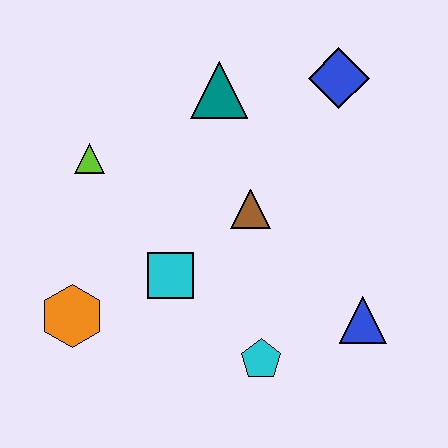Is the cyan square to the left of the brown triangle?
Yes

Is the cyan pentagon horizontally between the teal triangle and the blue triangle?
Yes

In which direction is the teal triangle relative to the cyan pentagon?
The teal triangle is above the cyan pentagon.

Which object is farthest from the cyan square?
The blue diamond is farthest from the cyan square.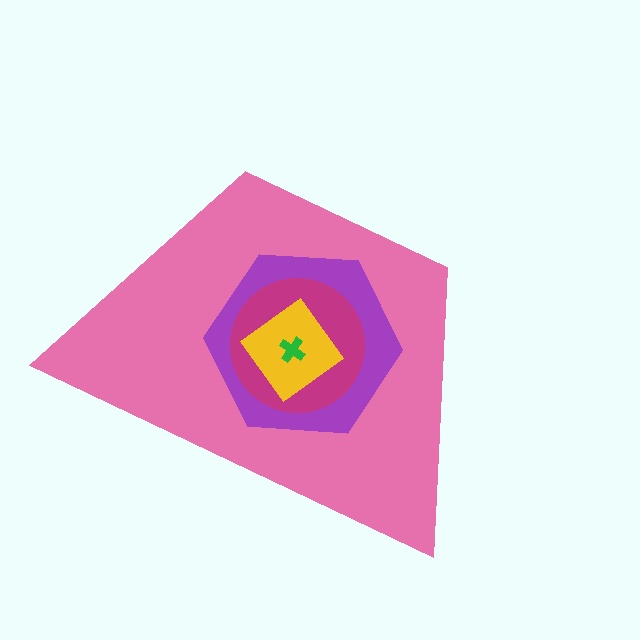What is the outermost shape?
The pink trapezoid.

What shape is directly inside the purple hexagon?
The magenta circle.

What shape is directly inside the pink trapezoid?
The purple hexagon.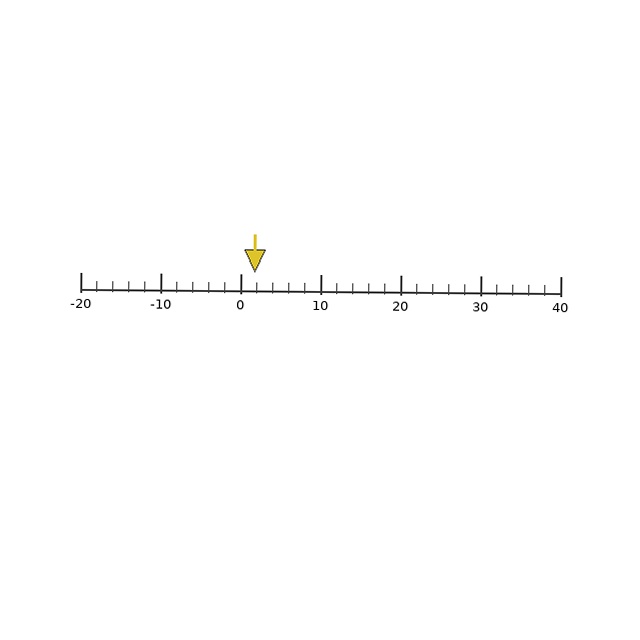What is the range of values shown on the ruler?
The ruler shows values from -20 to 40.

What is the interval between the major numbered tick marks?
The major tick marks are spaced 10 units apart.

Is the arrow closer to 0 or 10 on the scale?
The arrow is closer to 0.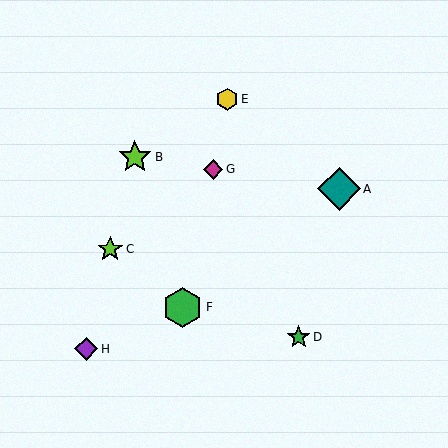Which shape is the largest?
The teal diamond (labeled A) is the largest.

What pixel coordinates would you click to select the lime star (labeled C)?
Click at (110, 249) to select the lime star C.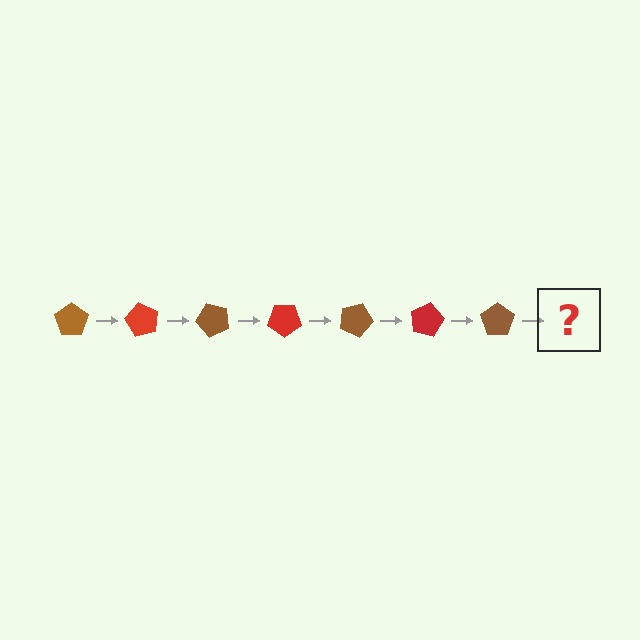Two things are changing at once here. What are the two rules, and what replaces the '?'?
The two rules are that it rotates 60 degrees each step and the color cycles through brown and red. The '?' should be a red pentagon, rotated 420 degrees from the start.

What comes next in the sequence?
The next element should be a red pentagon, rotated 420 degrees from the start.